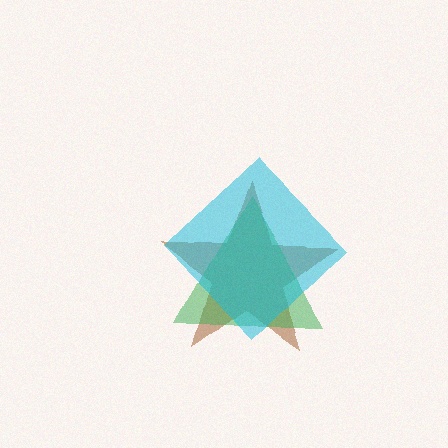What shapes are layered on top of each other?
The layered shapes are: a brown star, a green triangle, a cyan diamond.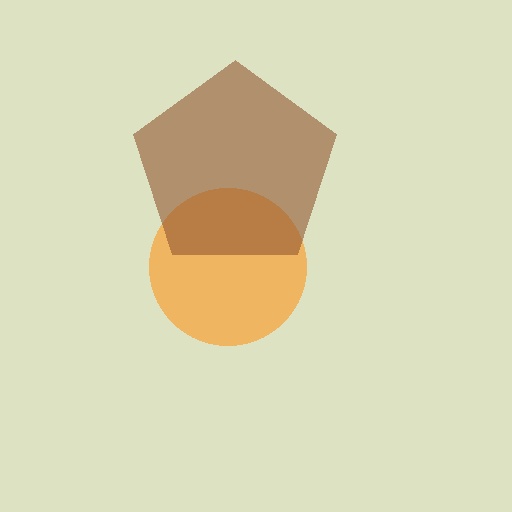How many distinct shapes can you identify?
There are 2 distinct shapes: an orange circle, a brown pentagon.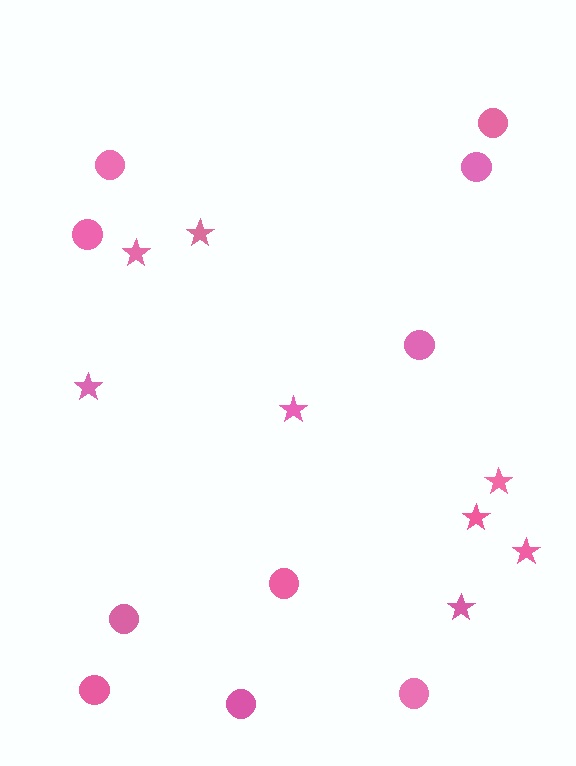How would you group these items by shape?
There are 2 groups: one group of circles (10) and one group of stars (8).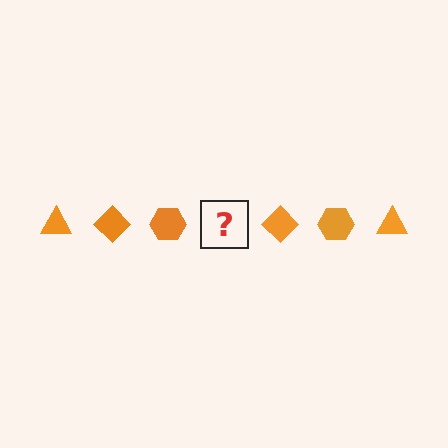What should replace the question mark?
The question mark should be replaced with an orange triangle.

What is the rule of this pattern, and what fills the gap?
The rule is that the pattern cycles through triangle, diamond, hexagon shapes in orange. The gap should be filled with an orange triangle.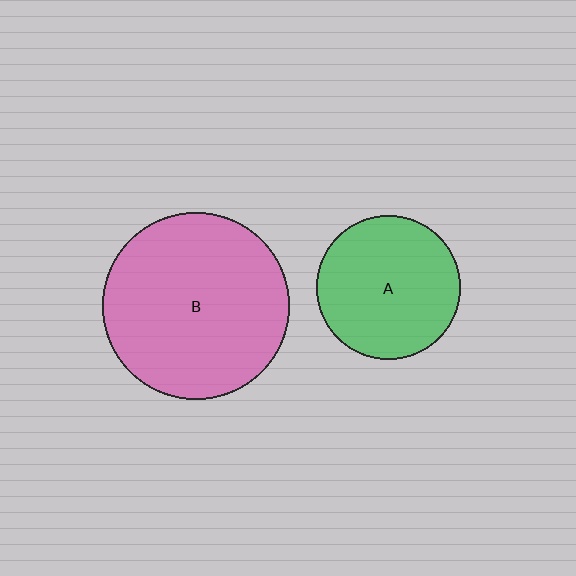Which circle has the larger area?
Circle B (pink).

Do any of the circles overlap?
No, none of the circles overlap.